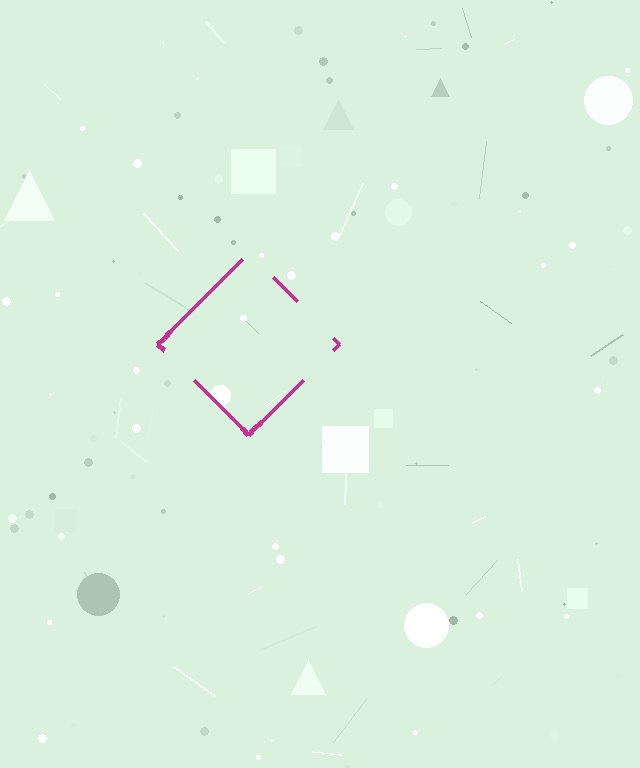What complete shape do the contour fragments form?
The contour fragments form a diamond.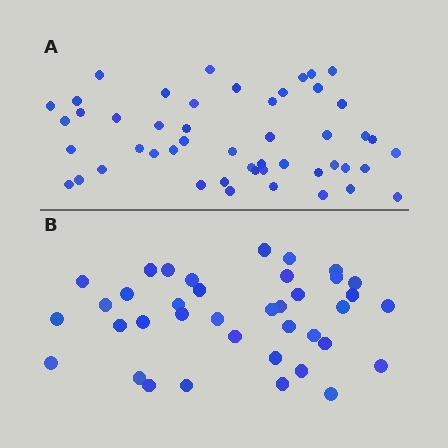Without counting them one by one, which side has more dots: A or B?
Region A (the top region) has more dots.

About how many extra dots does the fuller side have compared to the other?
Region A has roughly 12 or so more dots than region B.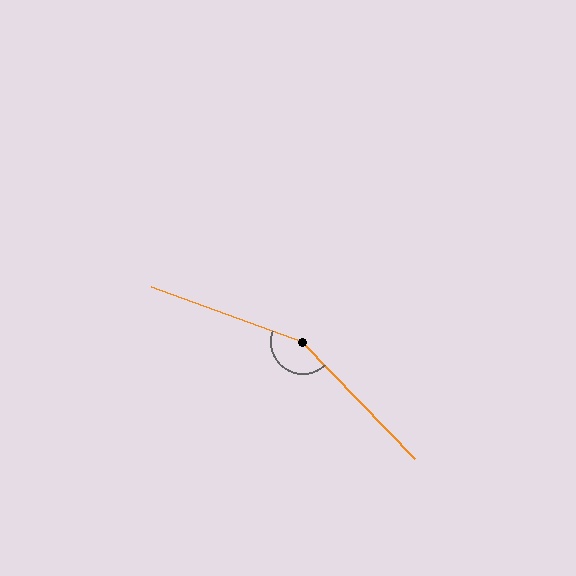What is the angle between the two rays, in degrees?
Approximately 154 degrees.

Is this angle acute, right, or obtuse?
It is obtuse.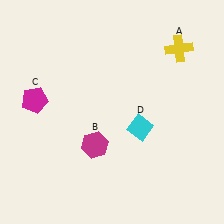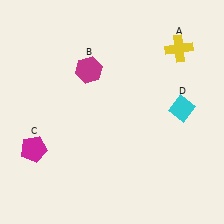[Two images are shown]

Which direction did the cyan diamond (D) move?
The cyan diamond (D) moved right.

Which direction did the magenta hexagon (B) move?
The magenta hexagon (B) moved up.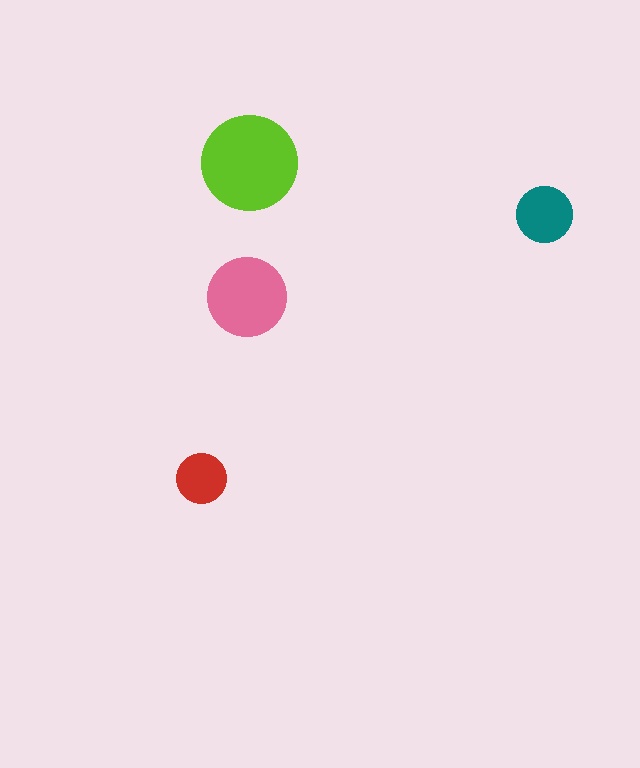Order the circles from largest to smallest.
the lime one, the pink one, the teal one, the red one.